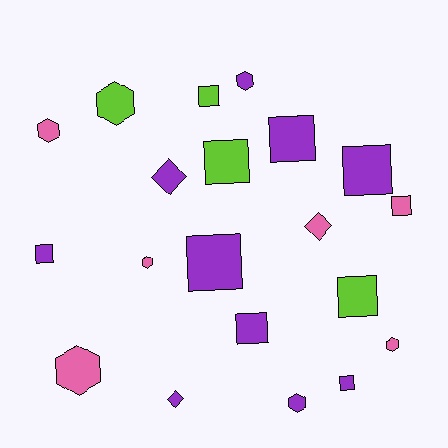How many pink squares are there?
There is 1 pink square.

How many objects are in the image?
There are 20 objects.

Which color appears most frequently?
Purple, with 10 objects.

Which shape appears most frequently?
Square, with 10 objects.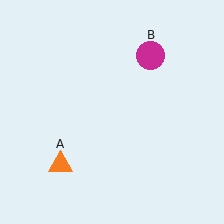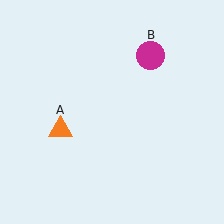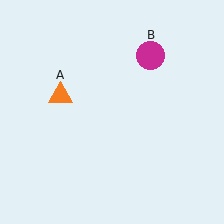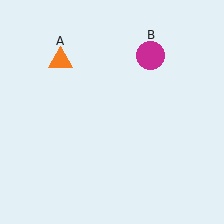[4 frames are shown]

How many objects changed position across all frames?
1 object changed position: orange triangle (object A).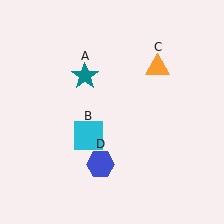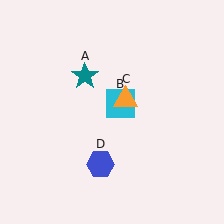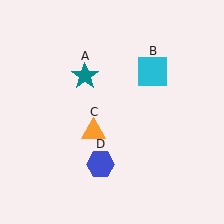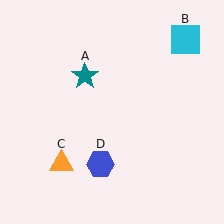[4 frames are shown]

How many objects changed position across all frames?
2 objects changed position: cyan square (object B), orange triangle (object C).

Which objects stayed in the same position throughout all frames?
Teal star (object A) and blue hexagon (object D) remained stationary.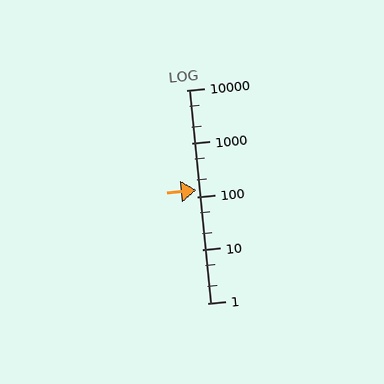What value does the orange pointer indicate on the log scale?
The pointer indicates approximately 130.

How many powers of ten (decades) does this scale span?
The scale spans 4 decades, from 1 to 10000.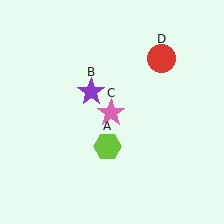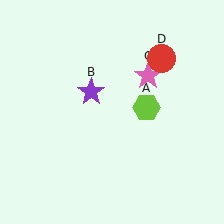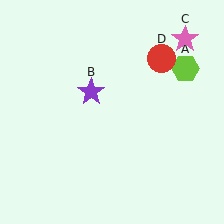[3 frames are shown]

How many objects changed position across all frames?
2 objects changed position: lime hexagon (object A), pink star (object C).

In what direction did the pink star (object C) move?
The pink star (object C) moved up and to the right.